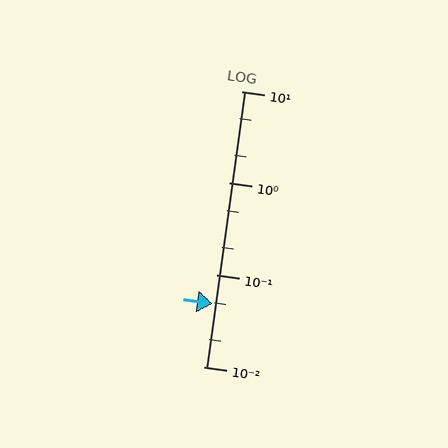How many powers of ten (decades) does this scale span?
The scale spans 3 decades, from 0.01 to 10.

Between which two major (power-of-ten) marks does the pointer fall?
The pointer is between 0.01 and 0.1.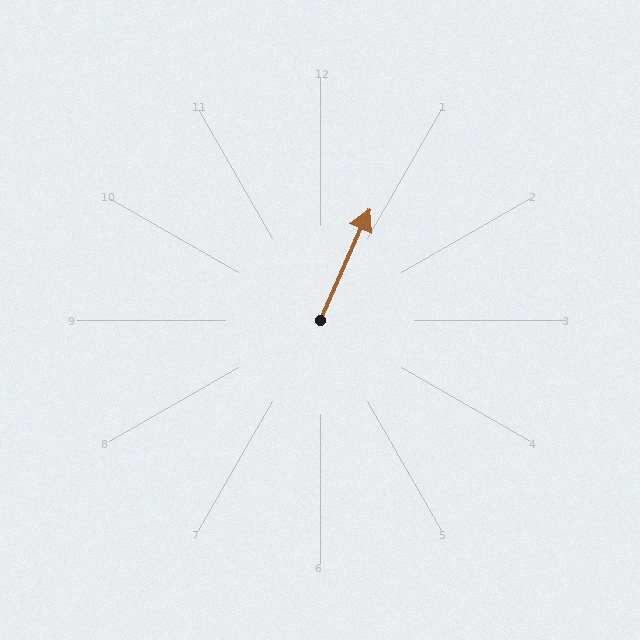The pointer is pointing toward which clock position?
Roughly 1 o'clock.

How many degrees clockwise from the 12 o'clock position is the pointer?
Approximately 24 degrees.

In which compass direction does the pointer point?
Northeast.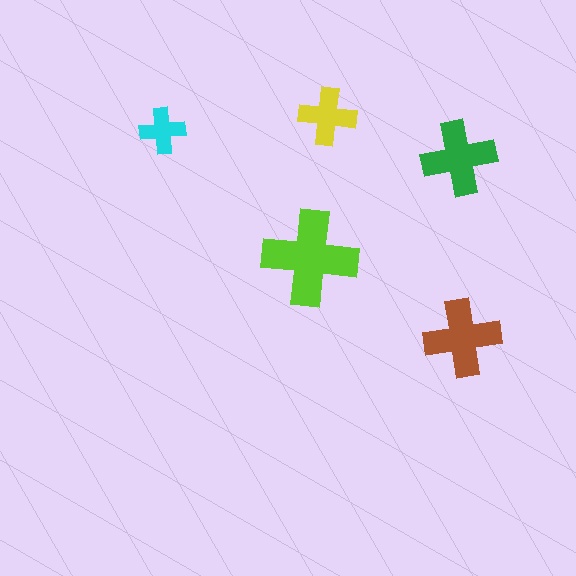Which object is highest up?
The yellow cross is topmost.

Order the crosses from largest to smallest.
the lime one, the brown one, the green one, the yellow one, the cyan one.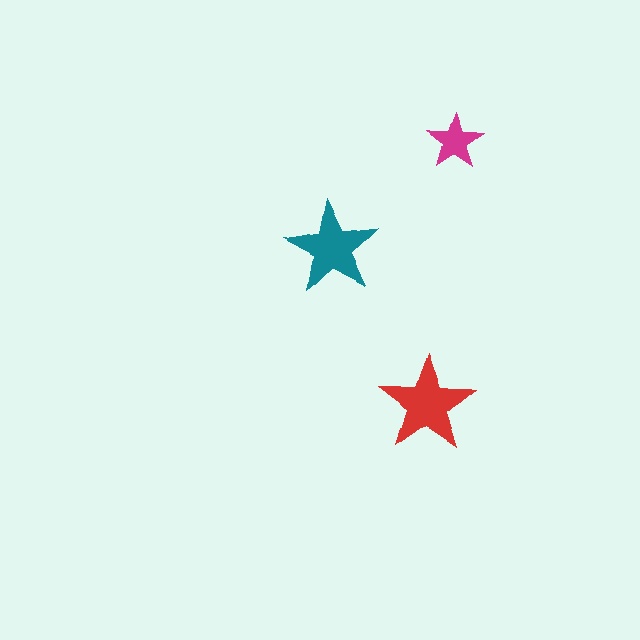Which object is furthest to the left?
The teal star is leftmost.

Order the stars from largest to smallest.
the red one, the teal one, the magenta one.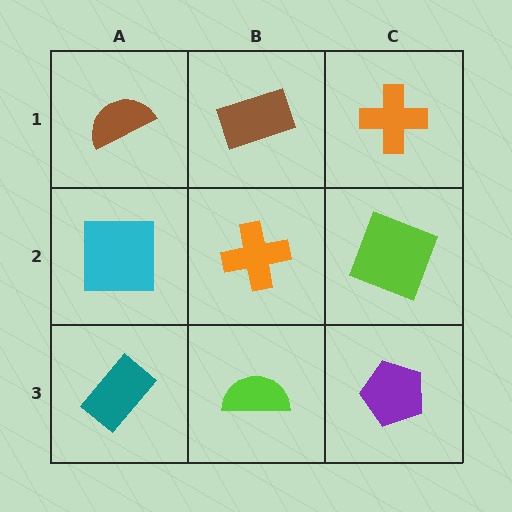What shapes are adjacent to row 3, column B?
An orange cross (row 2, column B), a teal rectangle (row 3, column A), a purple pentagon (row 3, column C).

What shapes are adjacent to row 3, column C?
A lime square (row 2, column C), a lime semicircle (row 3, column B).